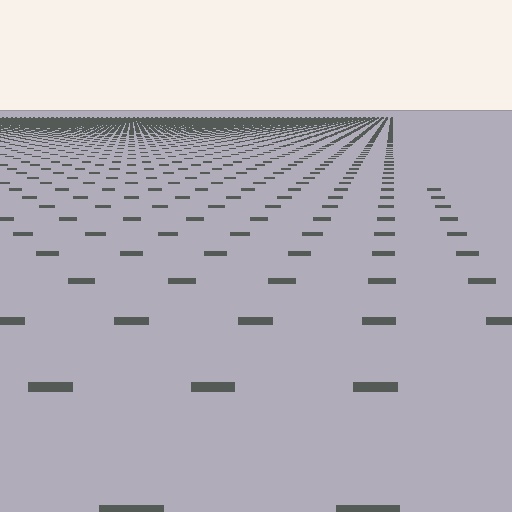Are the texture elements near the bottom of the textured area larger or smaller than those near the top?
Larger. Near the bottom, elements are closer to the viewer and appear at a bigger on-screen size.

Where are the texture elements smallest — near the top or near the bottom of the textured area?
Near the top.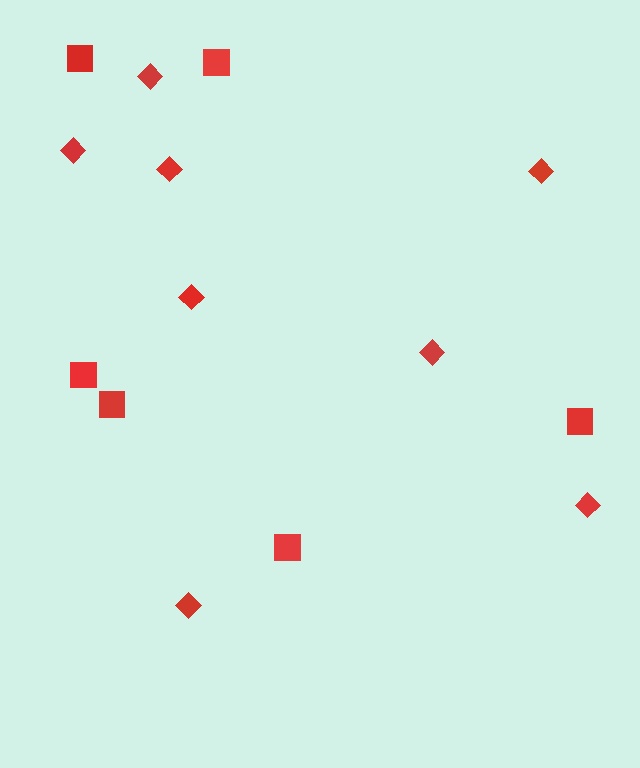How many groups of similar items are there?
There are 2 groups: one group of diamonds (8) and one group of squares (6).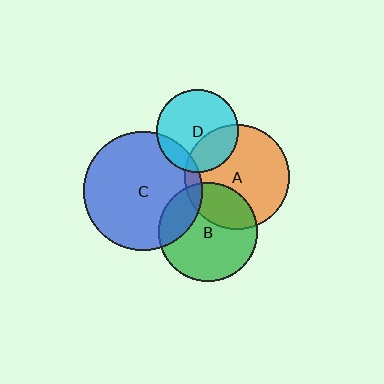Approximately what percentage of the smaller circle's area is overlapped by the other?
Approximately 15%.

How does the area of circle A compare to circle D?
Approximately 1.6 times.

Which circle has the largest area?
Circle C (blue).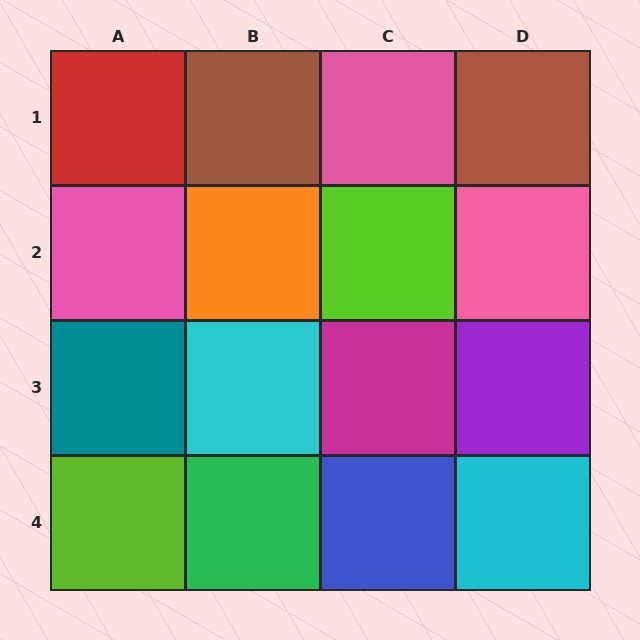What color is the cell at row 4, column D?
Cyan.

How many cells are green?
1 cell is green.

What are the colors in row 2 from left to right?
Pink, orange, lime, pink.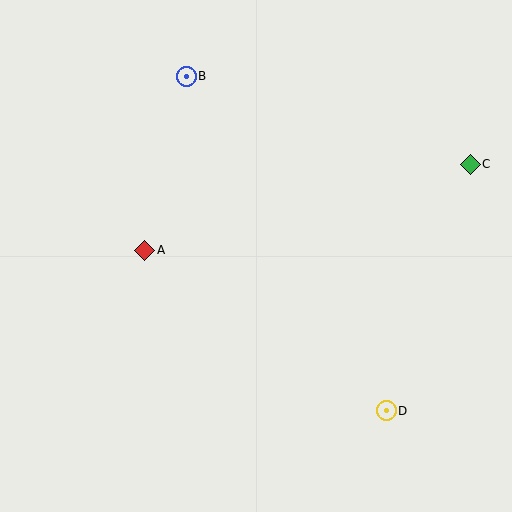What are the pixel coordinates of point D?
Point D is at (386, 411).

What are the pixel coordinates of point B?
Point B is at (186, 76).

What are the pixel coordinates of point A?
Point A is at (145, 250).